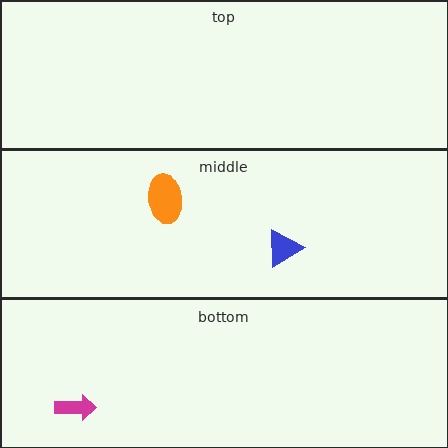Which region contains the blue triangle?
The middle region.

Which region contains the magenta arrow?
The bottom region.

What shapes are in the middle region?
The blue triangle, the orange ellipse.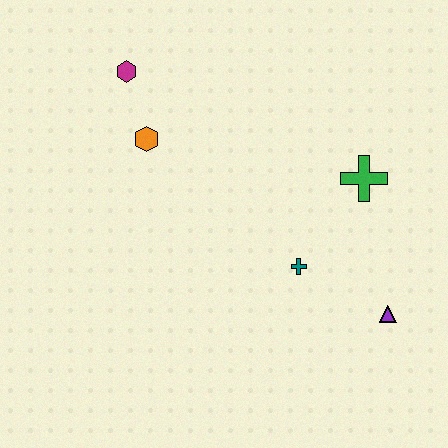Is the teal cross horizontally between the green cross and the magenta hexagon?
Yes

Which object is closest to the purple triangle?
The teal cross is closest to the purple triangle.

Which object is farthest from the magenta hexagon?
The purple triangle is farthest from the magenta hexagon.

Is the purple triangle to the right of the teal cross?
Yes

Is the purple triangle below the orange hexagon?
Yes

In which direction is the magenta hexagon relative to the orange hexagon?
The magenta hexagon is above the orange hexagon.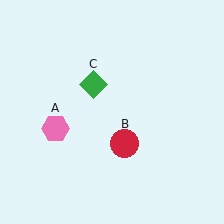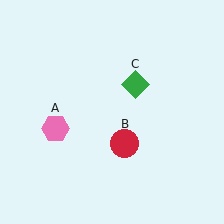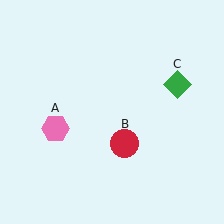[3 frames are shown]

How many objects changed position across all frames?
1 object changed position: green diamond (object C).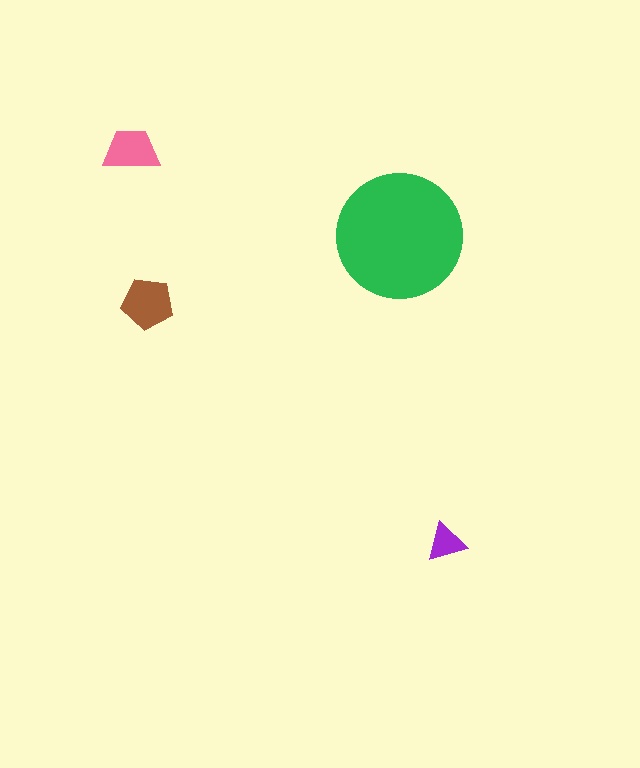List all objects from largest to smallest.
The green circle, the brown pentagon, the pink trapezoid, the purple triangle.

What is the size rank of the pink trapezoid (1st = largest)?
3rd.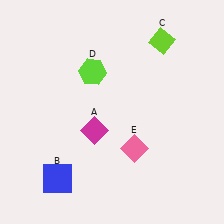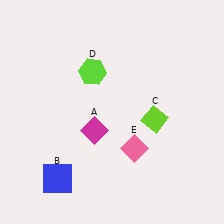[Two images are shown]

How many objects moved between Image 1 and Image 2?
1 object moved between the two images.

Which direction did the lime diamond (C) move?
The lime diamond (C) moved down.